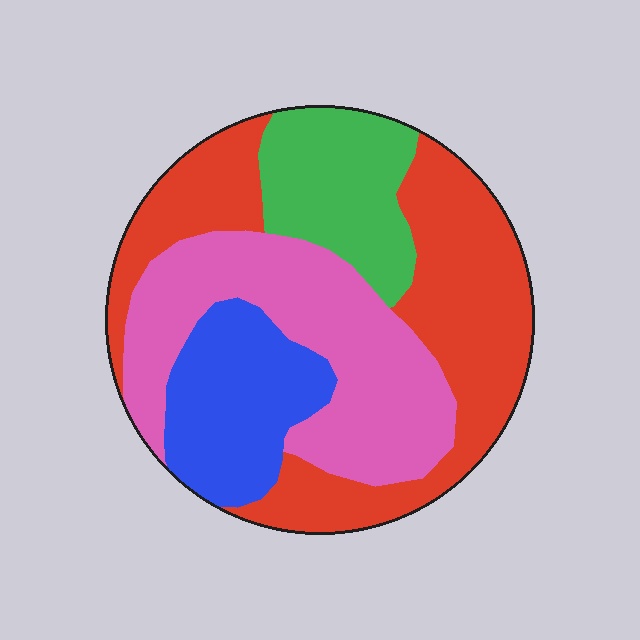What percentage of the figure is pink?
Pink takes up between a sixth and a third of the figure.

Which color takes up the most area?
Red, at roughly 35%.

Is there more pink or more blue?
Pink.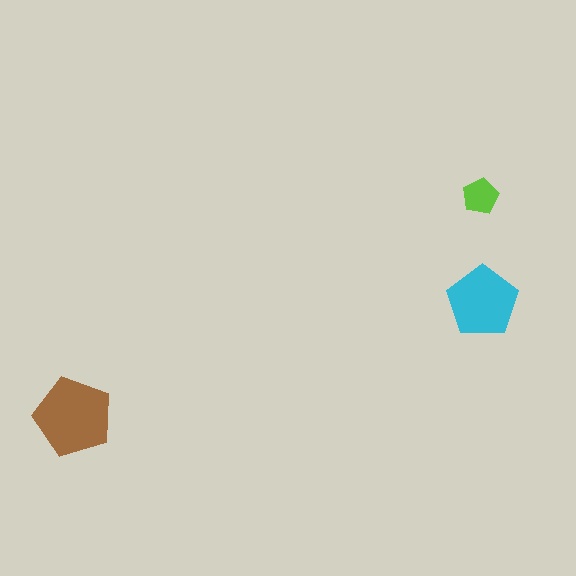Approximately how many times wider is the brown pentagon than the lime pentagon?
About 2 times wider.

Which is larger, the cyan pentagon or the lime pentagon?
The cyan one.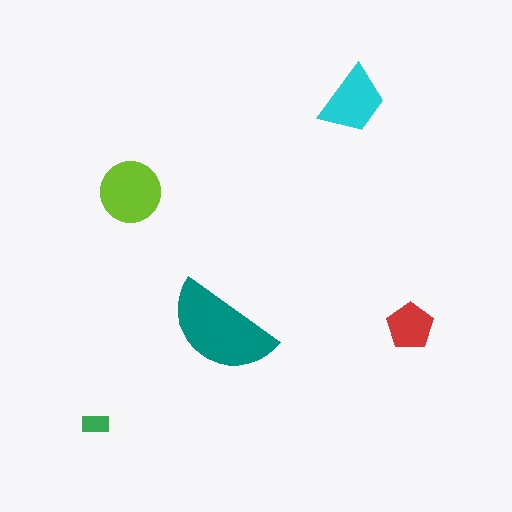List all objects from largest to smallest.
The teal semicircle, the lime circle, the cyan trapezoid, the red pentagon, the green rectangle.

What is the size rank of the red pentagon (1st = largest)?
4th.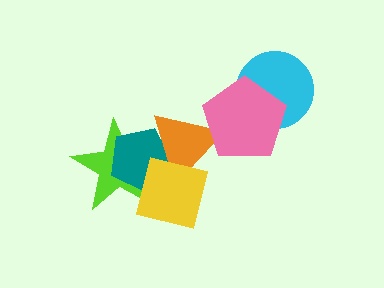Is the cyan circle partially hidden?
Yes, it is partially covered by another shape.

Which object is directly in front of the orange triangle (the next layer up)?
The pink pentagon is directly in front of the orange triangle.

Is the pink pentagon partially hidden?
No, no other shape covers it.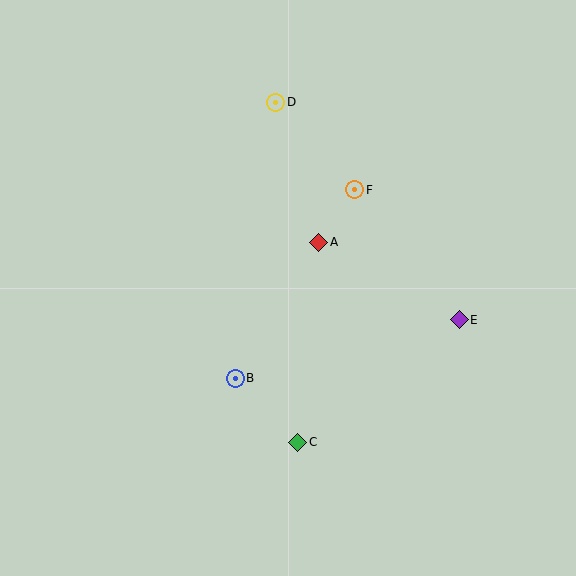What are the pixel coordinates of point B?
Point B is at (235, 378).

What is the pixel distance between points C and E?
The distance between C and E is 203 pixels.